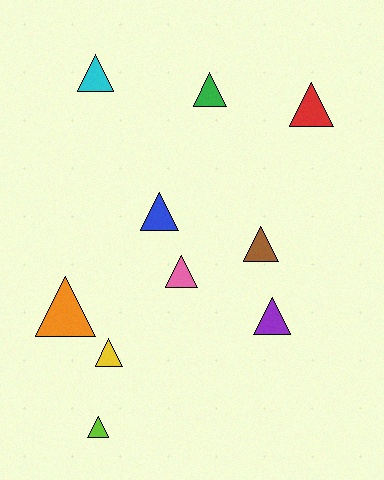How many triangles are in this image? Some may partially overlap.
There are 10 triangles.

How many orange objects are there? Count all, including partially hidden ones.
There is 1 orange object.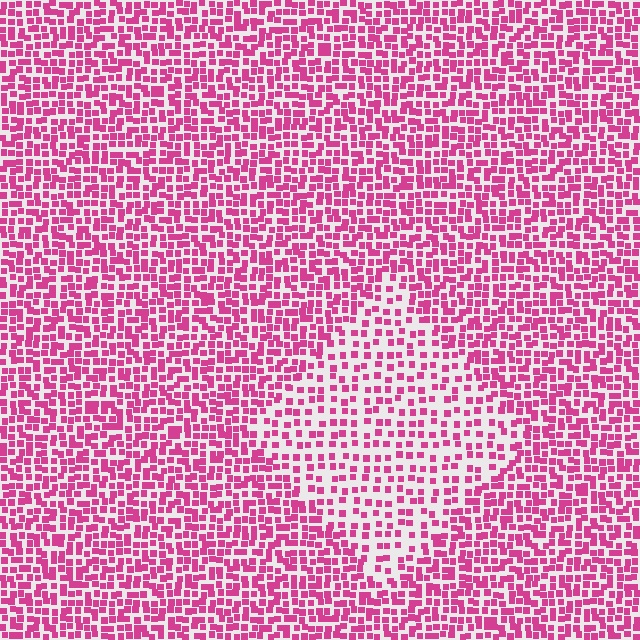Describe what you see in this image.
The image contains small magenta elements arranged at two different densities. A diamond-shaped region is visible where the elements are less densely packed than the surrounding area.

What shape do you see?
I see a diamond.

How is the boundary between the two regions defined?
The boundary is defined by a change in element density (approximately 1.8x ratio). All elements are the same color, size, and shape.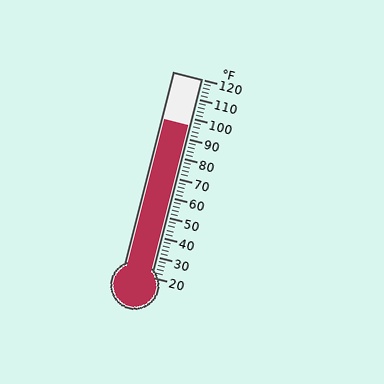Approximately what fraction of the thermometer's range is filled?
The thermometer is filled to approximately 75% of its range.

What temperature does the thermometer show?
The thermometer shows approximately 96°F.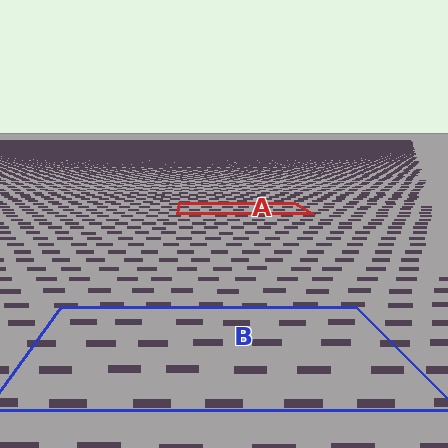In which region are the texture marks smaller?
The texture marks are smaller in region A, because it is farther away.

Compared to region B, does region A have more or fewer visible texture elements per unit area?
Region A has more texture elements per unit area — they are packed more densely because it is farther away.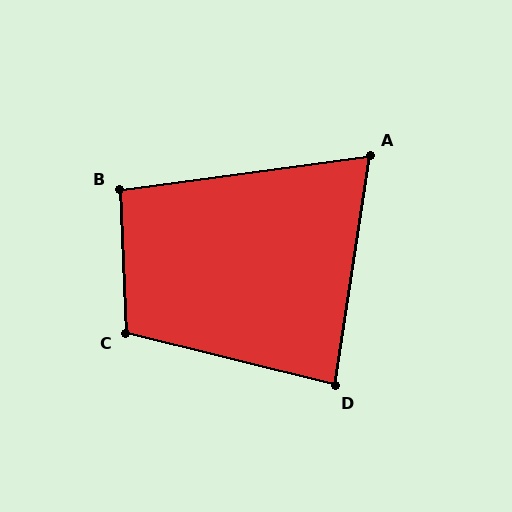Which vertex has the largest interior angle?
C, at approximately 106 degrees.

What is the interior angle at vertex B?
Approximately 95 degrees (obtuse).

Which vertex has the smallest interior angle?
A, at approximately 74 degrees.